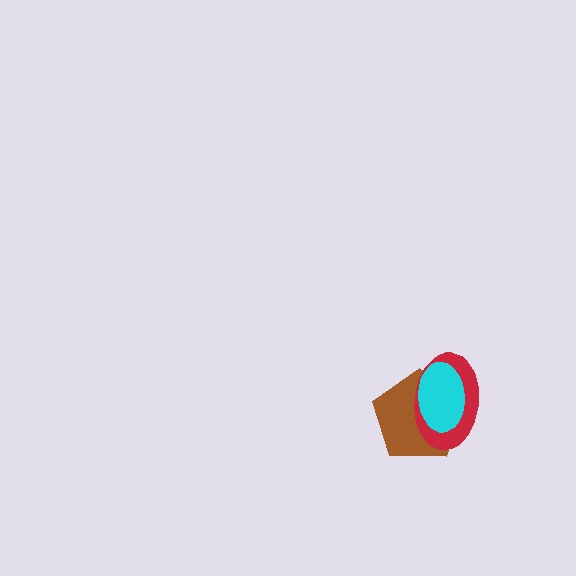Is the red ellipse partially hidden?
Yes, it is partially covered by another shape.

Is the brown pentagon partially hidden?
Yes, it is partially covered by another shape.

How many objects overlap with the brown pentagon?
2 objects overlap with the brown pentagon.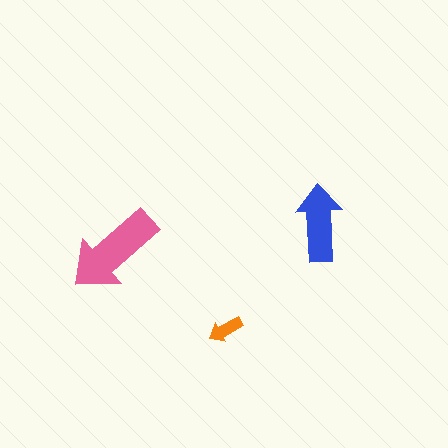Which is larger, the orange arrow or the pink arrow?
The pink one.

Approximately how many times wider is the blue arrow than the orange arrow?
About 2 times wider.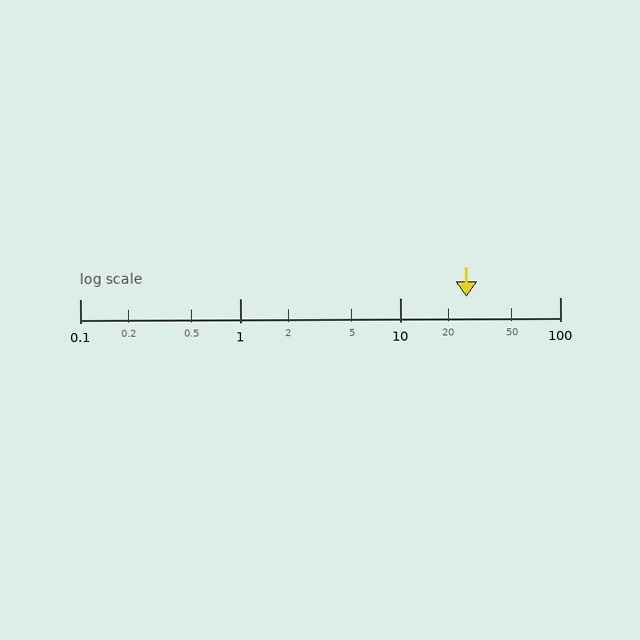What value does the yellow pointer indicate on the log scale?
The pointer indicates approximately 26.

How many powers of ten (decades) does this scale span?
The scale spans 3 decades, from 0.1 to 100.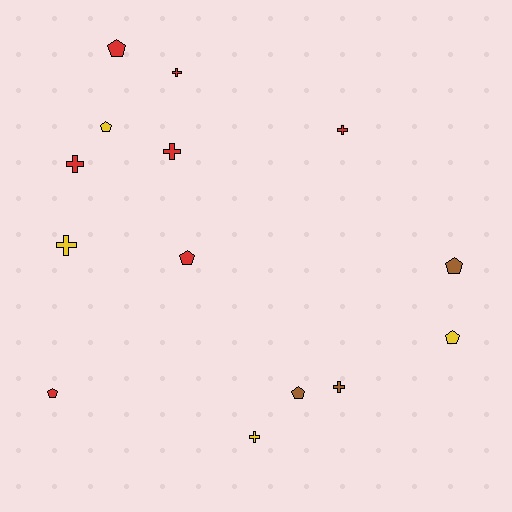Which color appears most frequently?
Red, with 7 objects.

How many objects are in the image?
There are 14 objects.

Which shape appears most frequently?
Pentagon, with 7 objects.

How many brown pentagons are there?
There are 2 brown pentagons.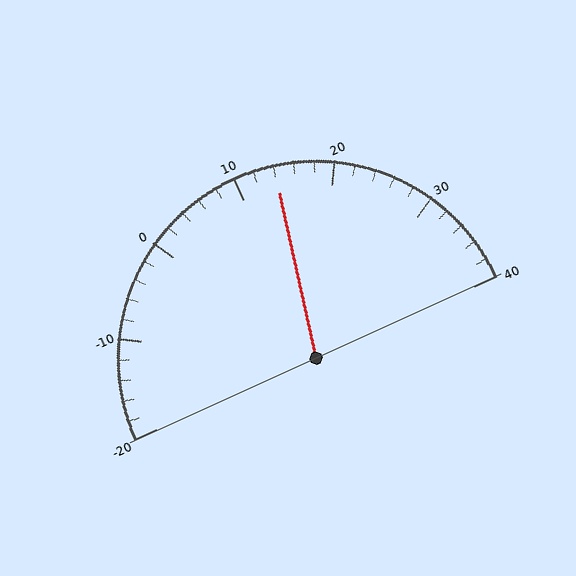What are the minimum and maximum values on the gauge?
The gauge ranges from -20 to 40.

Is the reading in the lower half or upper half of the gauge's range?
The reading is in the upper half of the range (-20 to 40).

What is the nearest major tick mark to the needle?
The nearest major tick mark is 10.